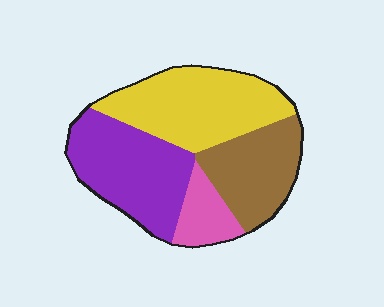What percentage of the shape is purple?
Purple covers around 30% of the shape.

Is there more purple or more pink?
Purple.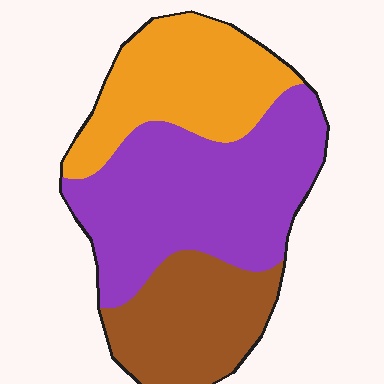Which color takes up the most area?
Purple, at roughly 45%.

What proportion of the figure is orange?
Orange takes up between a sixth and a third of the figure.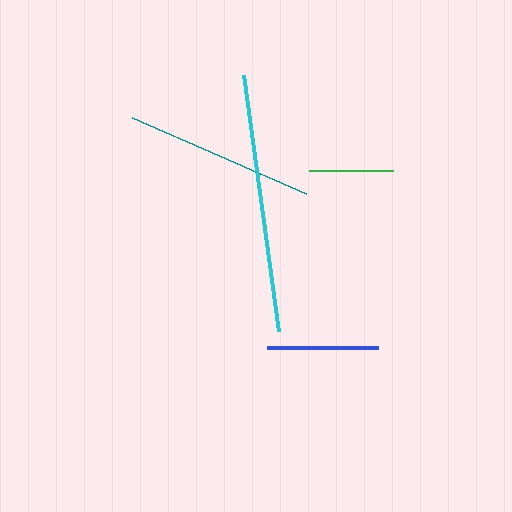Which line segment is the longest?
The cyan line is the longest at approximately 258 pixels.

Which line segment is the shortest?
The green line is the shortest at approximately 84 pixels.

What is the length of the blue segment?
The blue segment is approximately 111 pixels long.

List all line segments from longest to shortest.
From longest to shortest: cyan, teal, blue, green.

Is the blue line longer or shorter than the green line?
The blue line is longer than the green line.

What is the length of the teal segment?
The teal segment is approximately 190 pixels long.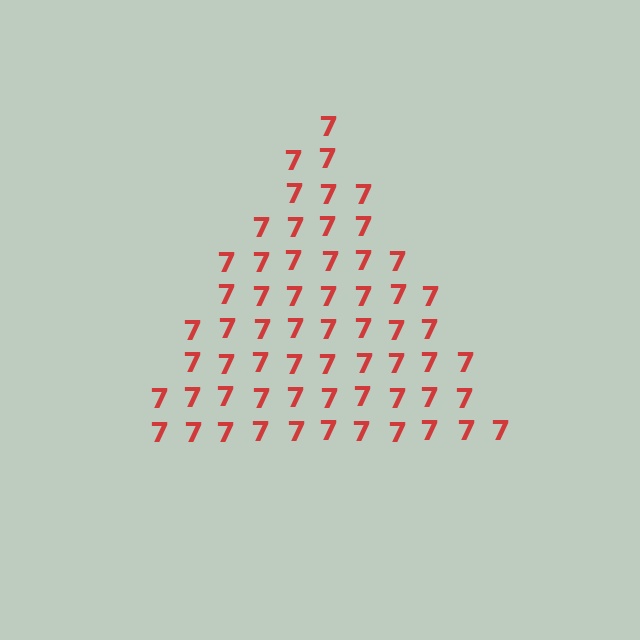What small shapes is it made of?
It is made of small digit 7's.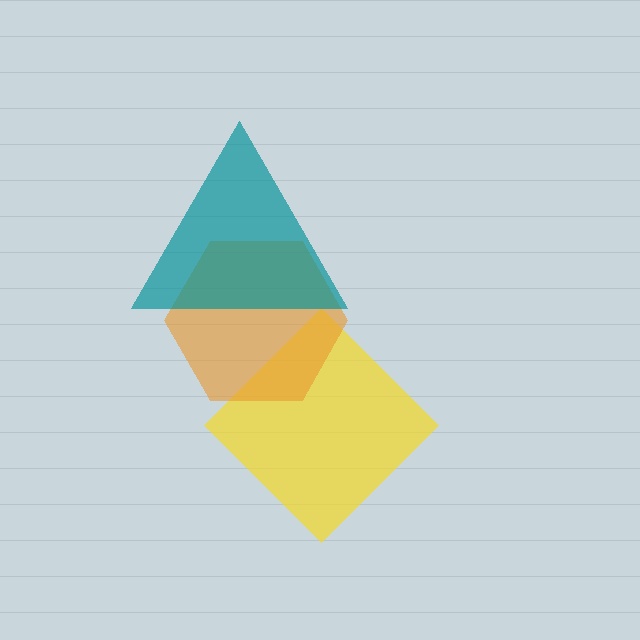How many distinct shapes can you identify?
There are 3 distinct shapes: a yellow diamond, an orange hexagon, a teal triangle.